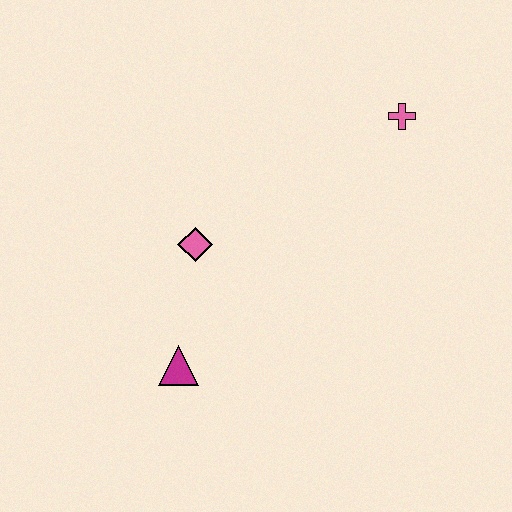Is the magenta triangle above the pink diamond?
No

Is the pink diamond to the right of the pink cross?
No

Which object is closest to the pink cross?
The pink diamond is closest to the pink cross.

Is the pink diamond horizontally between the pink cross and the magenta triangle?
Yes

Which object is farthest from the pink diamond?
The pink cross is farthest from the pink diamond.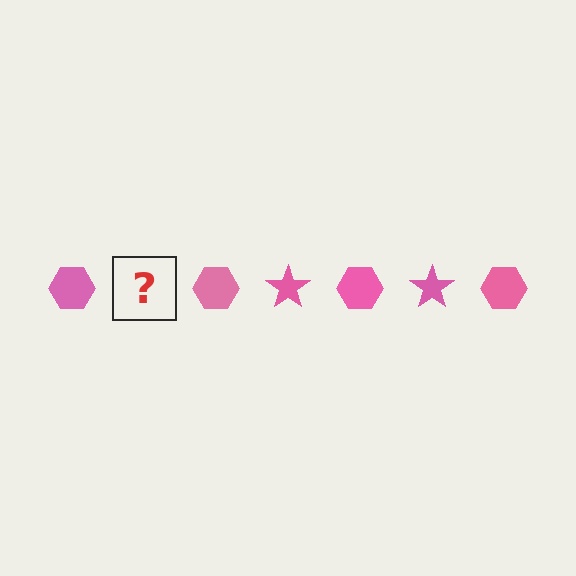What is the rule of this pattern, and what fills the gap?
The rule is that the pattern cycles through hexagon, star shapes in pink. The gap should be filled with a pink star.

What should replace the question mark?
The question mark should be replaced with a pink star.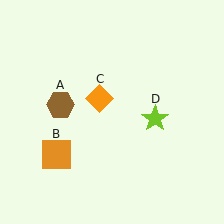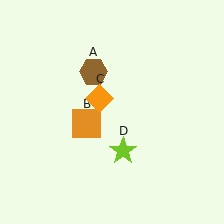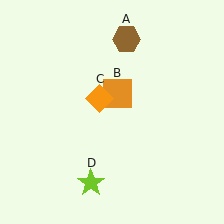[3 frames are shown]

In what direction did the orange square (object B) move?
The orange square (object B) moved up and to the right.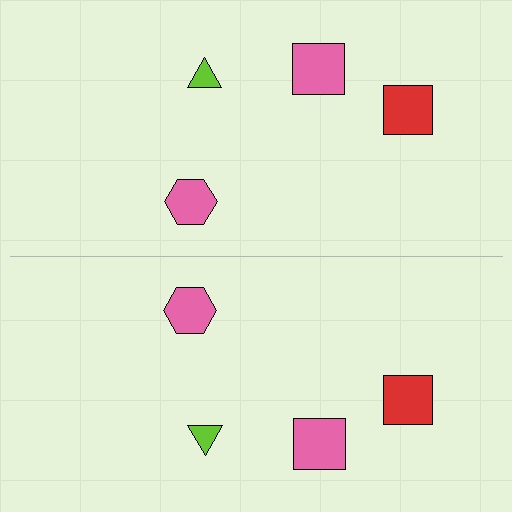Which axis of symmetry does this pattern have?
The pattern has a horizontal axis of symmetry running through the center of the image.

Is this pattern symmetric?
Yes, this pattern has bilateral (reflection) symmetry.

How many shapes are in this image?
There are 8 shapes in this image.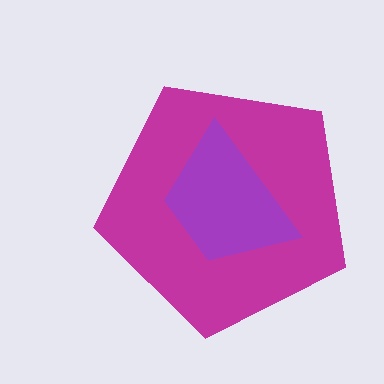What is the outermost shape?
The magenta pentagon.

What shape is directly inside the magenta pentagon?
The purple trapezoid.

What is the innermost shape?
The purple trapezoid.